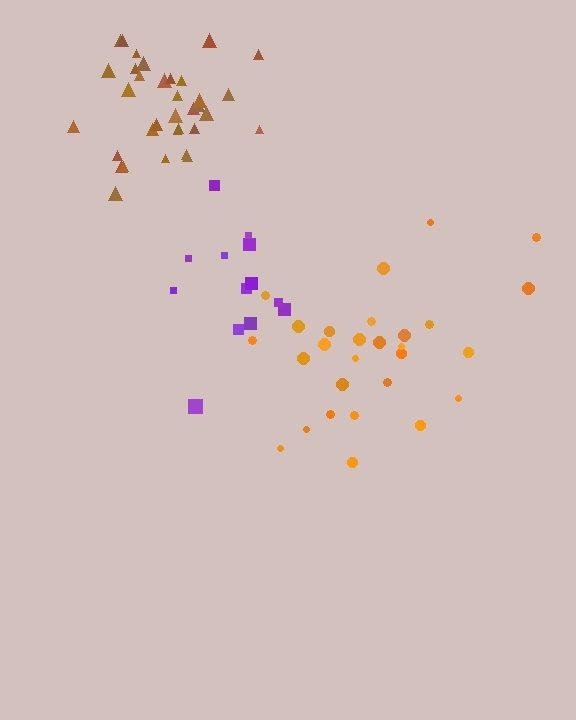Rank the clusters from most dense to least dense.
brown, purple, orange.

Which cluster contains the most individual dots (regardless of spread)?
Brown (34).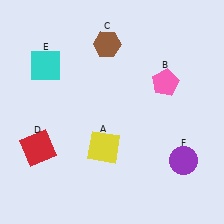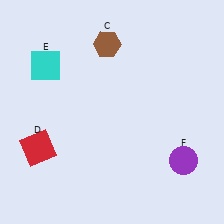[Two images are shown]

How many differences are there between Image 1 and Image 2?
There are 2 differences between the two images.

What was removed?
The yellow square (A), the pink pentagon (B) were removed in Image 2.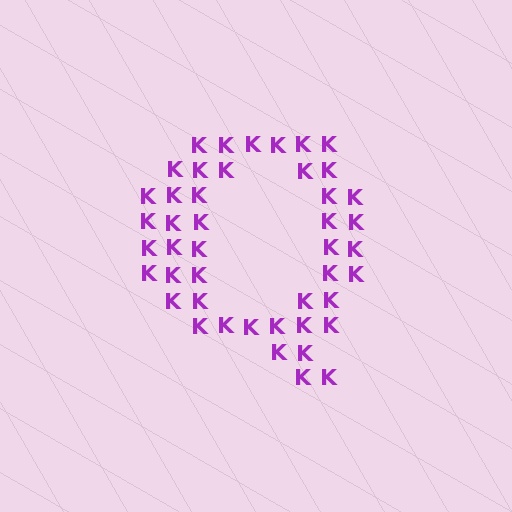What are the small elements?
The small elements are letter K's.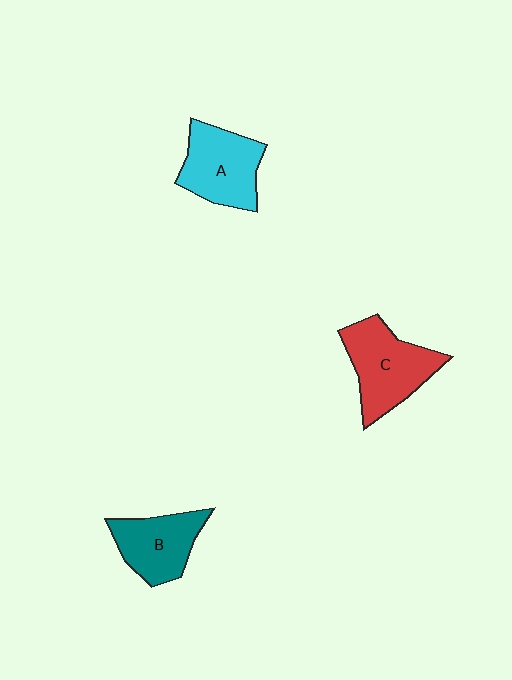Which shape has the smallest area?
Shape B (teal).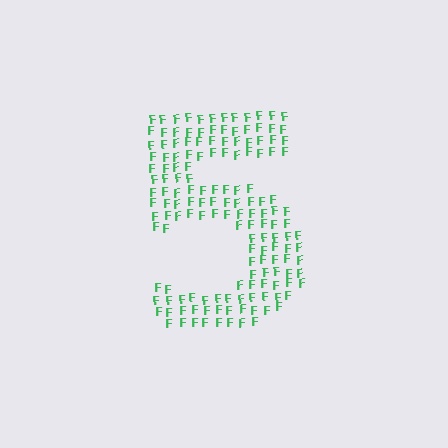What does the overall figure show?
The overall figure shows the digit 5.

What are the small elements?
The small elements are letter F's.